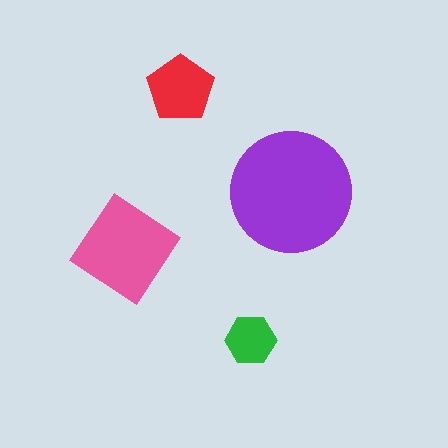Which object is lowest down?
The green hexagon is bottommost.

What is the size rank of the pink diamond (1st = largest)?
2nd.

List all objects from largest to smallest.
The purple circle, the pink diamond, the red pentagon, the green hexagon.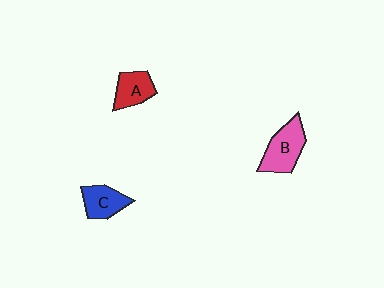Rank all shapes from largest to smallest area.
From largest to smallest: B (pink), C (blue), A (red).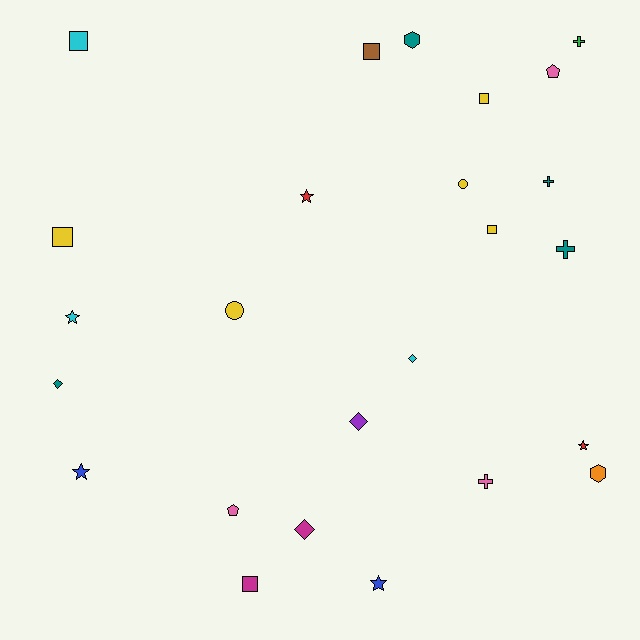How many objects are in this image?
There are 25 objects.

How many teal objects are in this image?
There are 4 teal objects.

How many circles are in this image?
There are 2 circles.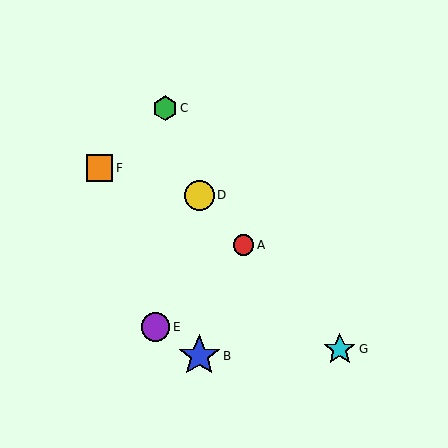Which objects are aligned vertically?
Objects B, D are aligned vertically.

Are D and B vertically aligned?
Yes, both are at x≈199.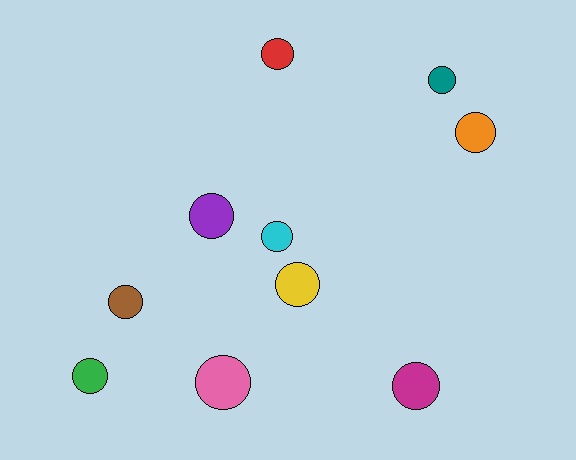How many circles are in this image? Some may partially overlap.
There are 10 circles.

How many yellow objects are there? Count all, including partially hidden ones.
There is 1 yellow object.